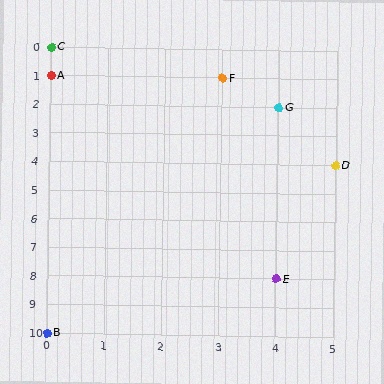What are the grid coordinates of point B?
Point B is at grid coordinates (0, 10).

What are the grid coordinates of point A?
Point A is at grid coordinates (0, 1).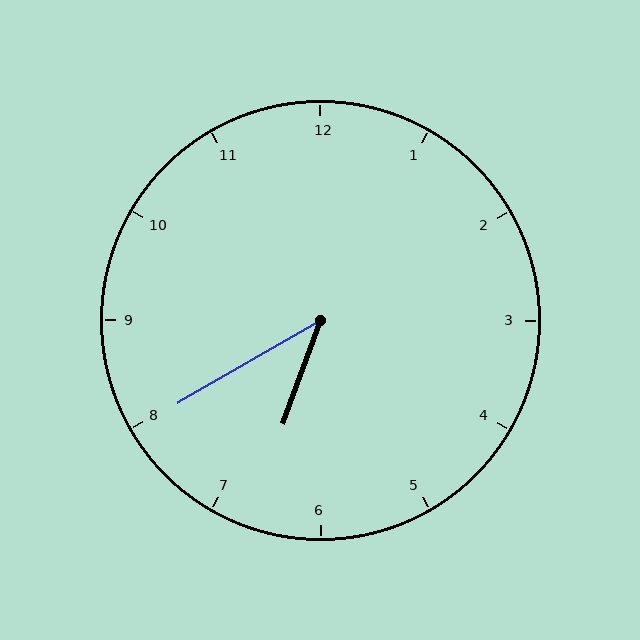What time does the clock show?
6:40.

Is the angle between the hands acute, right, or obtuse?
It is acute.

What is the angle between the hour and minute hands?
Approximately 40 degrees.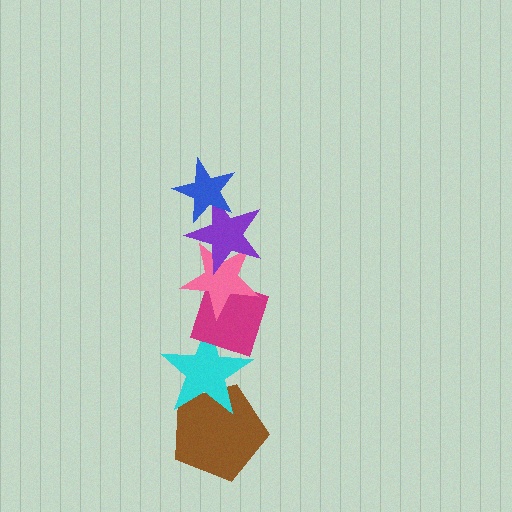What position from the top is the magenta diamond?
The magenta diamond is 4th from the top.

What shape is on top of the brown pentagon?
The cyan star is on top of the brown pentagon.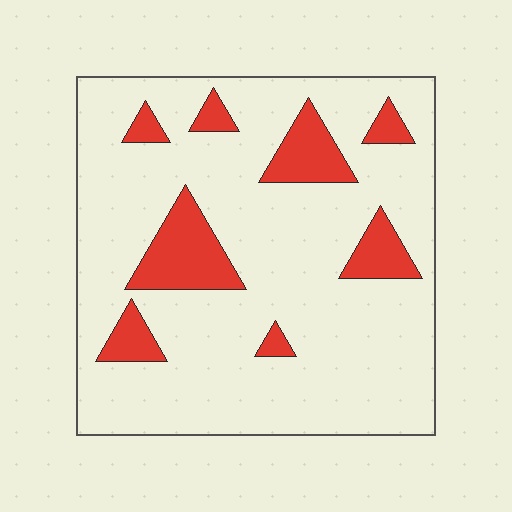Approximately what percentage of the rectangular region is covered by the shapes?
Approximately 15%.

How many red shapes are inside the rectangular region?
8.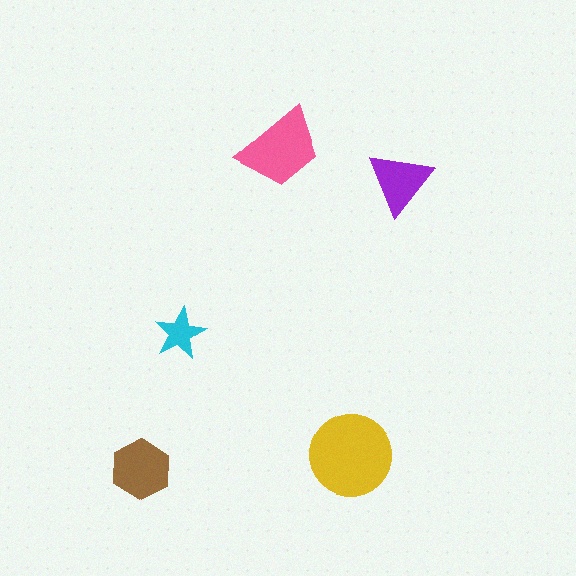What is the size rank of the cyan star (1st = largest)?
5th.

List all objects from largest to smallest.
The yellow circle, the pink trapezoid, the brown hexagon, the purple triangle, the cyan star.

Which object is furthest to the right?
The purple triangle is rightmost.